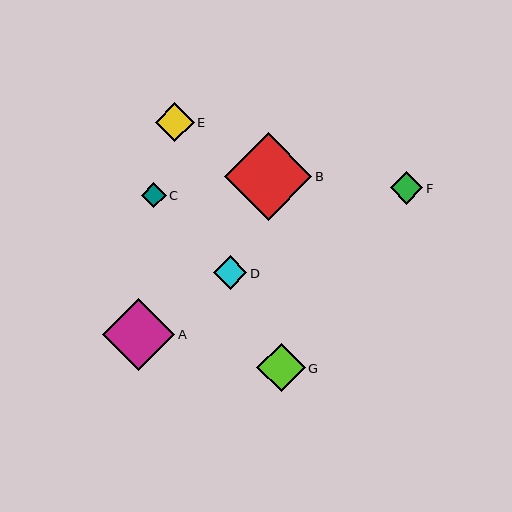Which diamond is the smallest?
Diamond C is the smallest with a size of approximately 25 pixels.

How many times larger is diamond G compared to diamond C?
Diamond G is approximately 1.9 times the size of diamond C.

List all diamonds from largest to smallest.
From largest to smallest: B, A, G, E, D, F, C.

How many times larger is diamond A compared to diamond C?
Diamond A is approximately 2.8 times the size of diamond C.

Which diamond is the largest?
Diamond B is the largest with a size of approximately 88 pixels.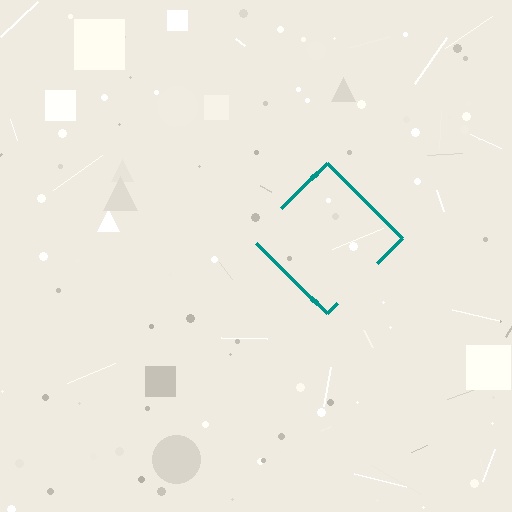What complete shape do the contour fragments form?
The contour fragments form a diamond.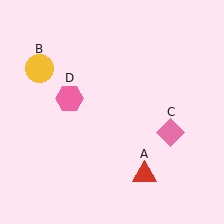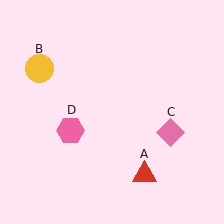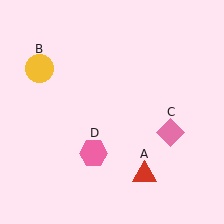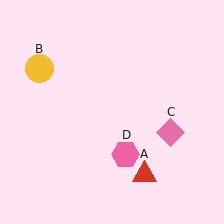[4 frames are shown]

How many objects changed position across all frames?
1 object changed position: pink hexagon (object D).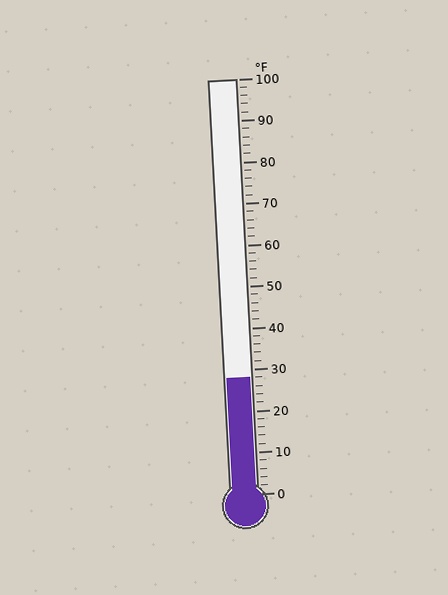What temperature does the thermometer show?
The thermometer shows approximately 28°F.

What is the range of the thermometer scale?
The thermometer scale ranges from 0°F to 100°F.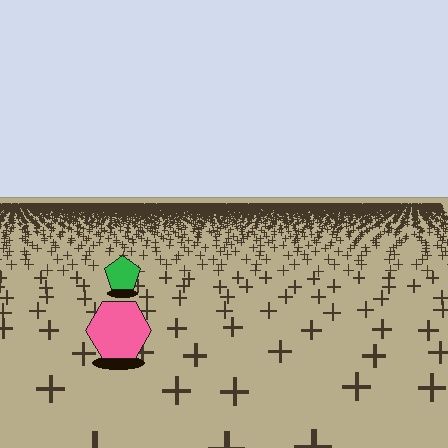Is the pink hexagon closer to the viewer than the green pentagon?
Yes. The pink hexagon is closer — you can tell from the texture gradient: the ground texture is coarser near it.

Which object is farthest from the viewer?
The green pentagon is farthest from the viewer. It appears smaller and the ground texture around it is denser.